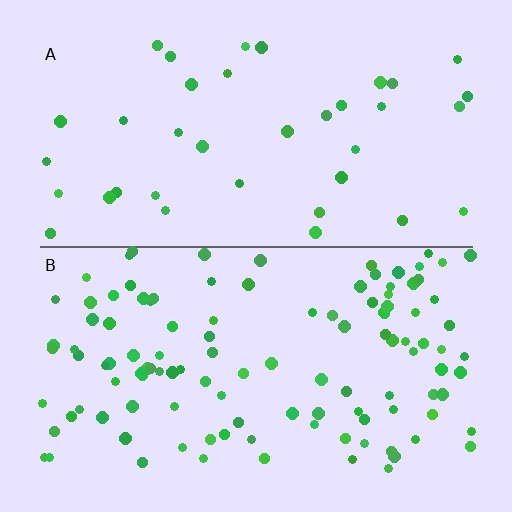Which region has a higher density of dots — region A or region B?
B (the bottom).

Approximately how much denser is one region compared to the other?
Approximately 3.0× — region B over region A.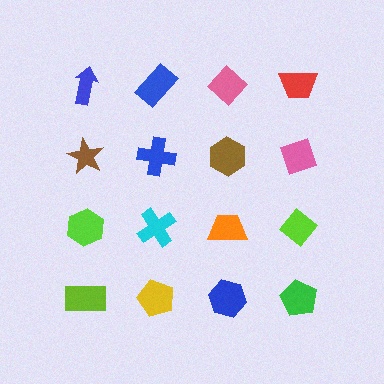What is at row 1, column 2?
A blue rectangle.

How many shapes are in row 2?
4 shapes.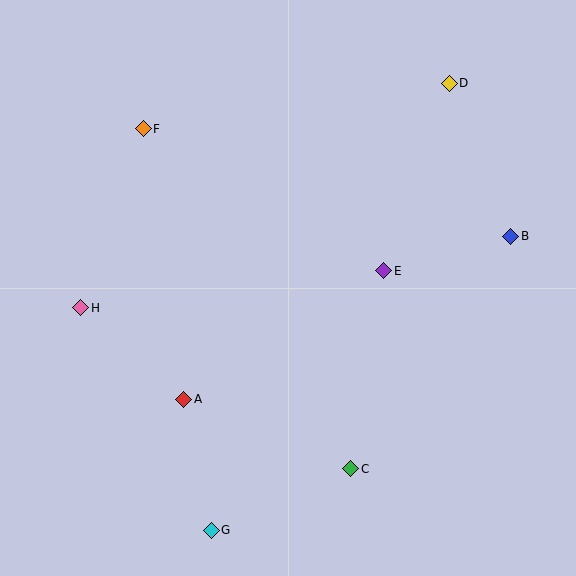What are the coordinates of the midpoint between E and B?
The midpoint between E and B is at (447, 253).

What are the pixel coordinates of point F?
Point F is at (143, 129).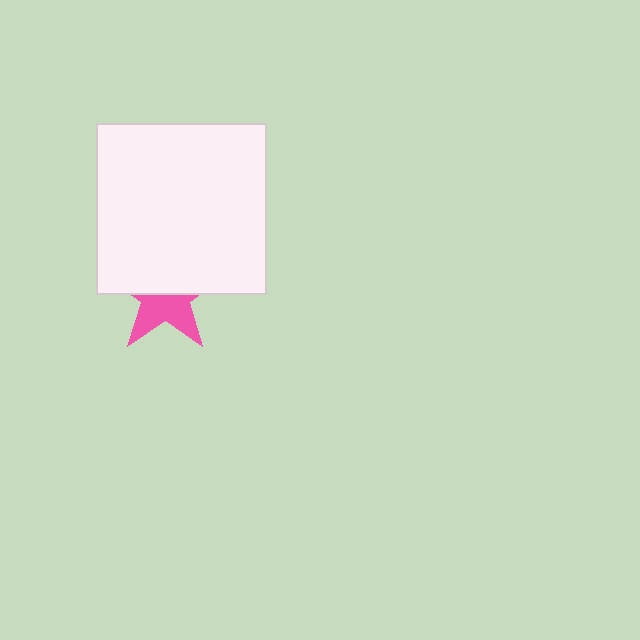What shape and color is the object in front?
The object in front is a white square.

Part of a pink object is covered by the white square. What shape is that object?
It is a star.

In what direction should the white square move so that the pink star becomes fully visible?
The white square should move up. That is the shortest direction to clear the overlap and leave the pink star fully visible.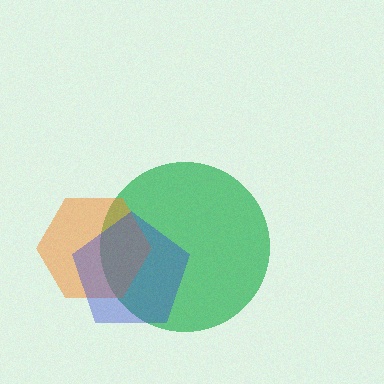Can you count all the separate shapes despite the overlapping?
Yes, there are 3 separate shapes.